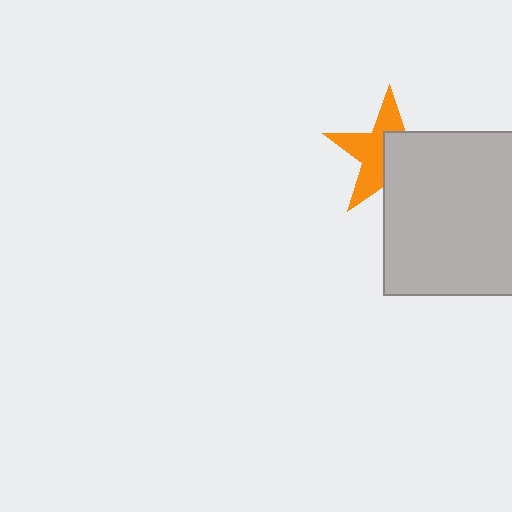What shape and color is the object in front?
The object in front is a light gray square.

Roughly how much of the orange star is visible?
About half of it is visible (roughly 52%).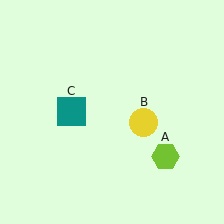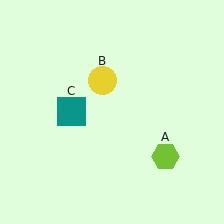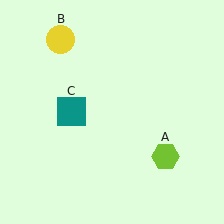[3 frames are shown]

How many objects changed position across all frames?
1 object changed position: yellow circle (object B).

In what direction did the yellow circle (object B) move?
The yellow circle (object B) moved up and to the left.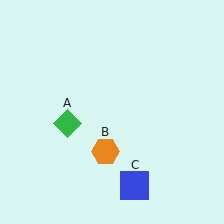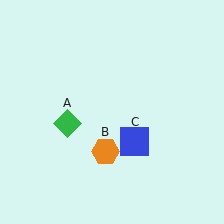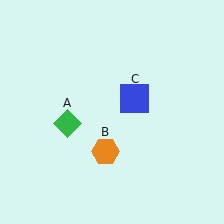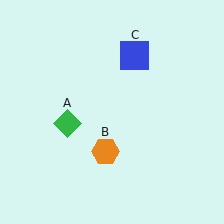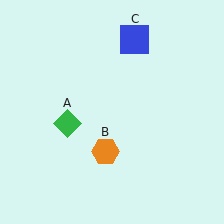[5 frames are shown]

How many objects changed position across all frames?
1 object changed position: blue square (object C).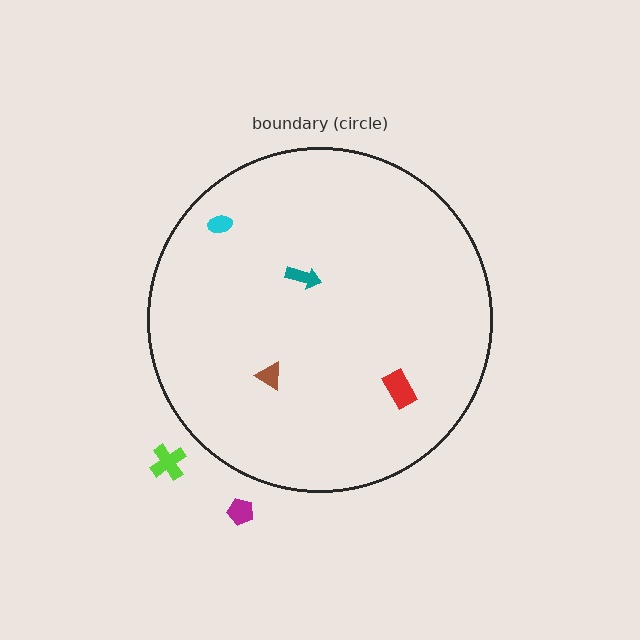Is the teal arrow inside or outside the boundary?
Inside.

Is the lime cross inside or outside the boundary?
Outside.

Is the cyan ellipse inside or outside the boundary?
Inside.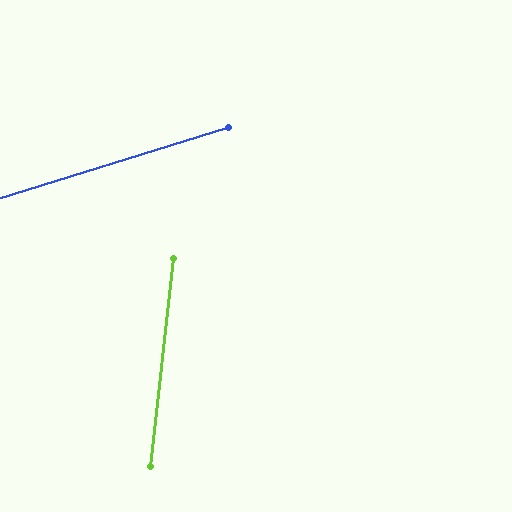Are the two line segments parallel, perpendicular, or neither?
Neither parallel nor perpendicular — they differ by about 66°.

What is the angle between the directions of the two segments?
Approximately 66 degrees.